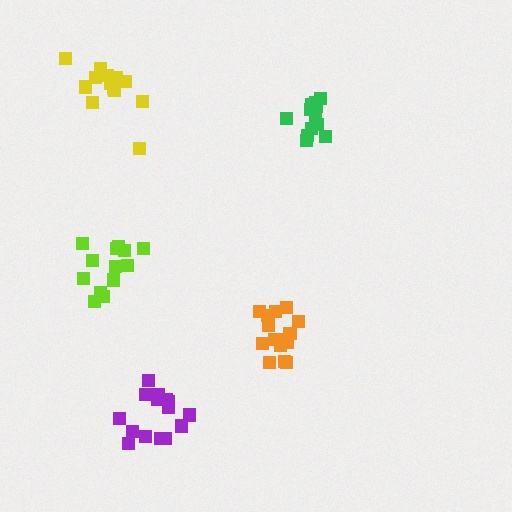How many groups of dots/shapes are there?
There are 5 groups.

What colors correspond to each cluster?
The clusters are colored: yellow, lime, orange, green, purple.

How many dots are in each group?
Group 1: 13 dots, Group 2: 13 dots, Group 3: 15 dots, Group 4: 12 dots, Group 5: 15 dots (68 total).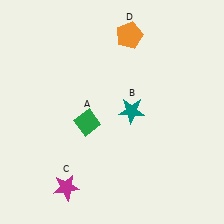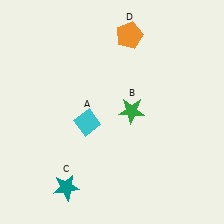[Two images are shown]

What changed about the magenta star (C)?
In Image 1, C is magenta. In Image 2, it changed to teal.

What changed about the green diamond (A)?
In Image 1, A is green. In Image 2, it changed to cyan.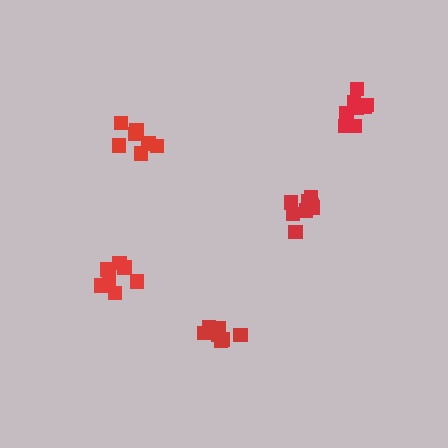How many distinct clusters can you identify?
There are 5 distinct clusters.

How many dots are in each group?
Group 1: 8 dots, Group 2: 7 dots, Group 3: 8 dots, Group 4: 8 dots, Group 5: 9 dots (40 total).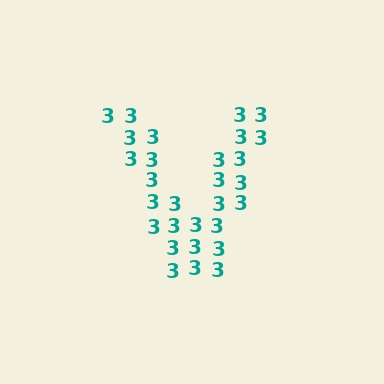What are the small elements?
The small elements are digit 3's.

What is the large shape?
The large shape is the letter V.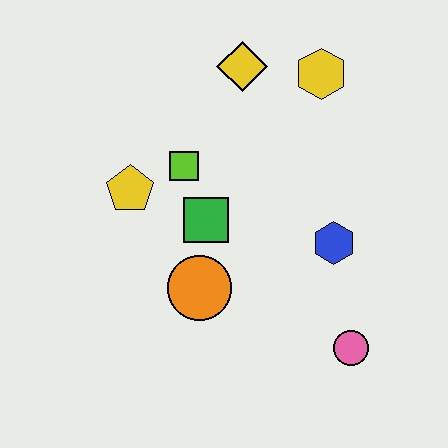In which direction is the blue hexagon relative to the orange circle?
The blue hexagon is to the right of the orange circle.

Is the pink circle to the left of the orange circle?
No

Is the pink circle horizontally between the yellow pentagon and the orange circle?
No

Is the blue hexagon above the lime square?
No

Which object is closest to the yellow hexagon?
The yellow diamond is closest to the yellow hexagon.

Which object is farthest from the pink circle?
The yellow diamond is farthest from the pink circle.